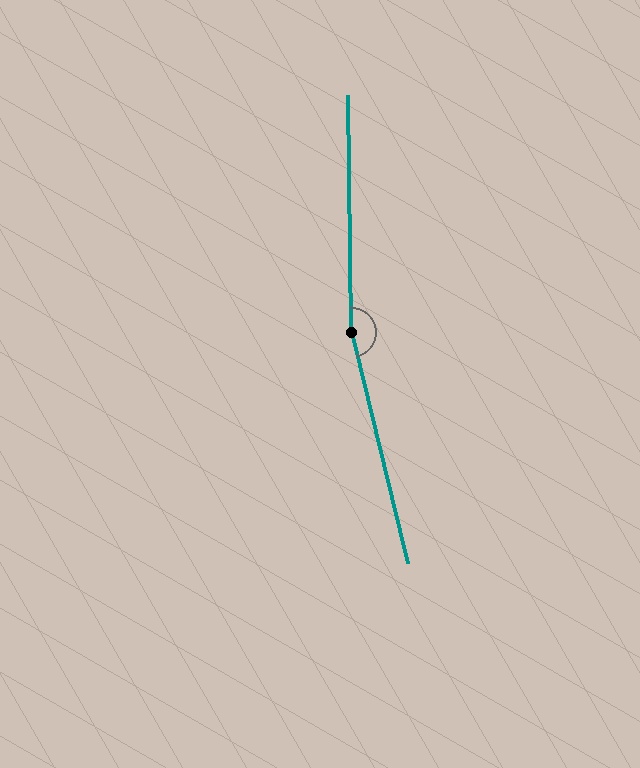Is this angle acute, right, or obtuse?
It is obtuse.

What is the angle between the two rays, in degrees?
Approximately 167 degrees.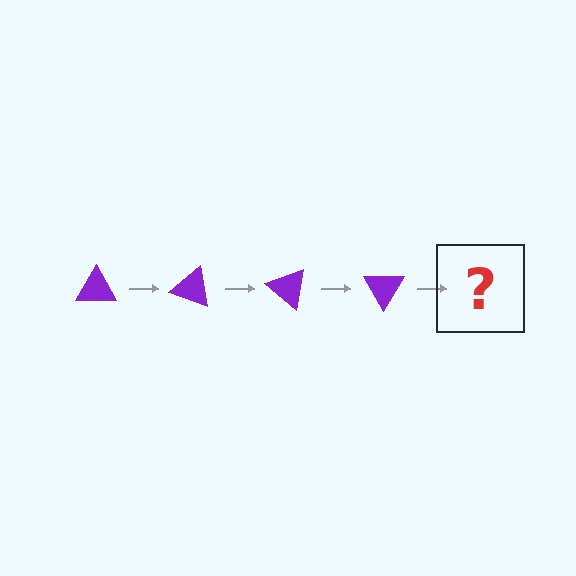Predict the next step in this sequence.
The next step is a purple triangle rotated 80 degrees.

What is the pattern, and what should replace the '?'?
The pattern is that the triangle rotates 20 degrees each step. The '?' should be a purple triangle rotated 80 degrees.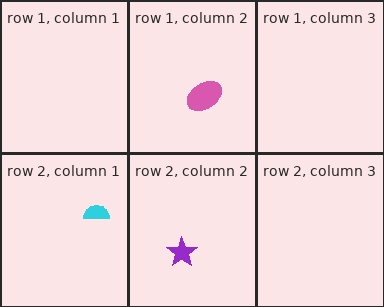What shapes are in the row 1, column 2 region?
The pink ellipse.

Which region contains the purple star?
The row 2, column 2 region.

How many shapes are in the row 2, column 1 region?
1.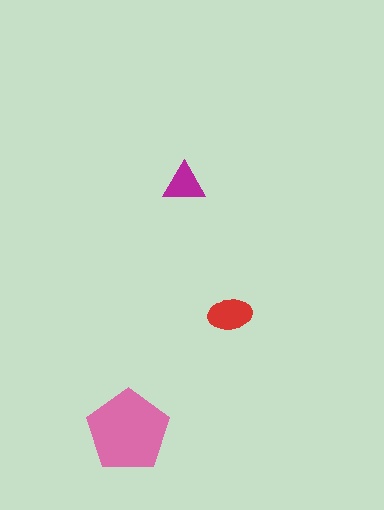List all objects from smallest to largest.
The magenta triangle, the red ellipse, the pink pentagon.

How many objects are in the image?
There are 3 objects in the image.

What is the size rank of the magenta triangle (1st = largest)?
3rd.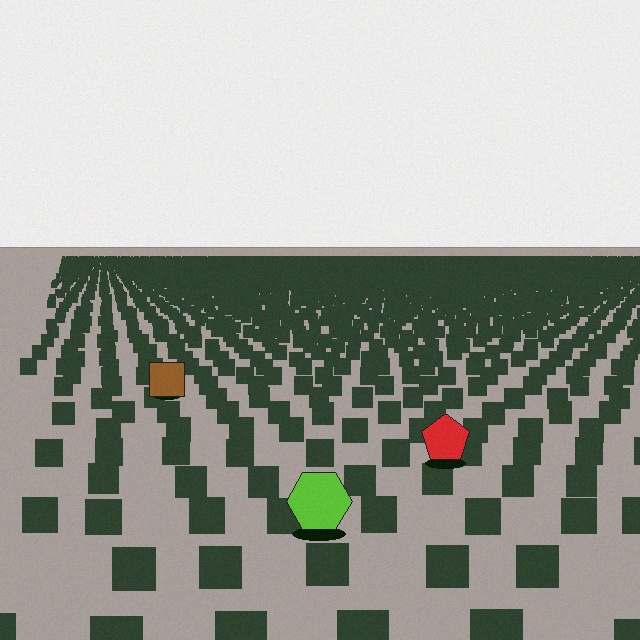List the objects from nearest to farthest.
From nearest to farthest: the lime hexagon, the red pentagon, the brown square.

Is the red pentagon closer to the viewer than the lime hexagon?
No. The lime hexagon is closer — you can tell from the texture gradient: the ground texture is coarser near it.